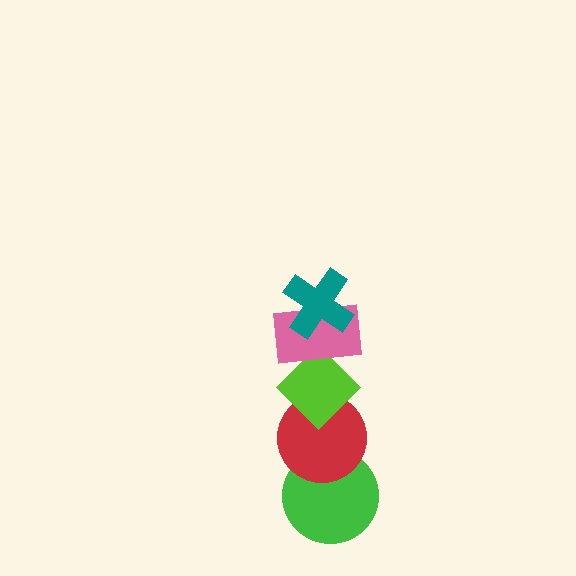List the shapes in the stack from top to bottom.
From top to bottom: the teal cross, the pink rectangle, the lime diamond, the red circle, the green circle.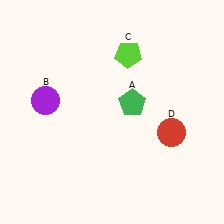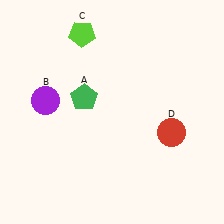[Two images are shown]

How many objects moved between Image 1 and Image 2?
2 objects moved between the two images.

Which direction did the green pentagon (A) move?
The green pentagon (A) moved left.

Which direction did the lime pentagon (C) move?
The lime pentagon (C) moved left.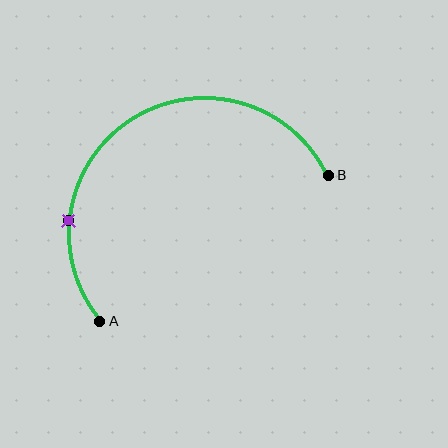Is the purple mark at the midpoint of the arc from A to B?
No. The purple mark lies on the arc but is closer to endpoint A. The arc midpoint would be at the point on the curve equidistant along the arc from both A and B.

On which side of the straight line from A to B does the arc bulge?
The arc bulges above the straight line connecting A and B.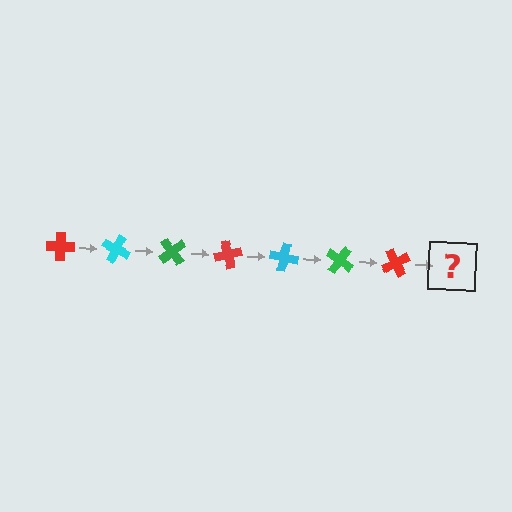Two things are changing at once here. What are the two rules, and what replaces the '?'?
The two rules are that it rotates 25 degrees each step and the color cycles through red, cyan, and green. The '?' should be a cyan cross, rotated 175 degrees from the start.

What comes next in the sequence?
The next element should be a cyan cross, rotated 175 degrees from the start.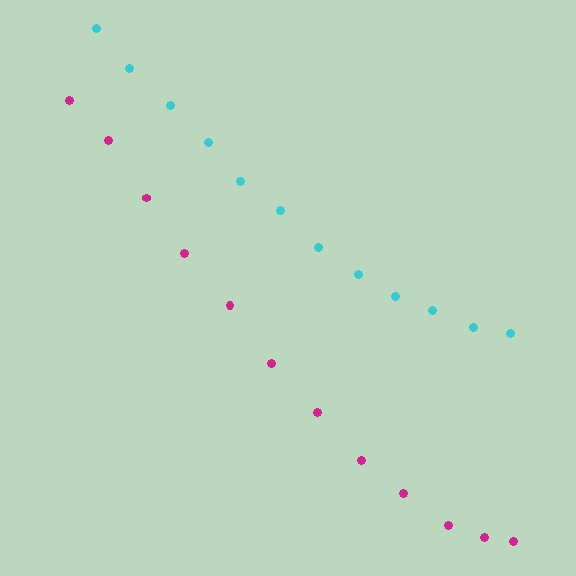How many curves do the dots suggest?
There are 2 distinct paths.